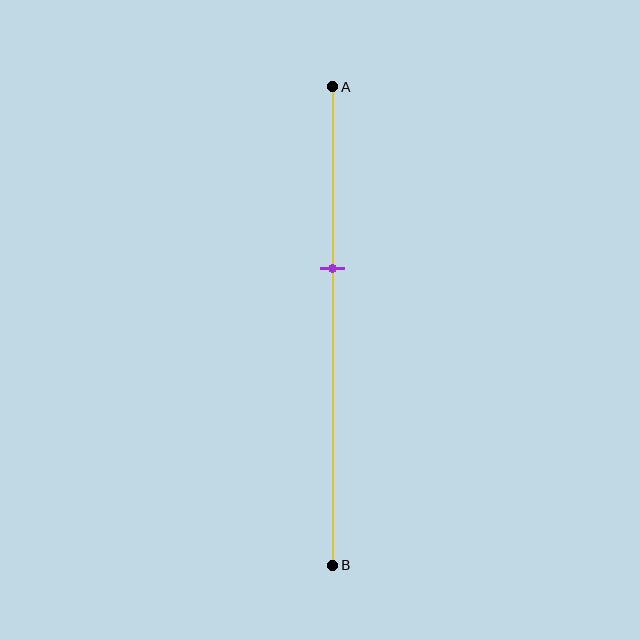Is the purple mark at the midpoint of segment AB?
No, the mark is at about 40% from A, not at the 50% midpoint.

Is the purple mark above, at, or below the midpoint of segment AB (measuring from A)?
The purple mark is above the midpoint of segment AB.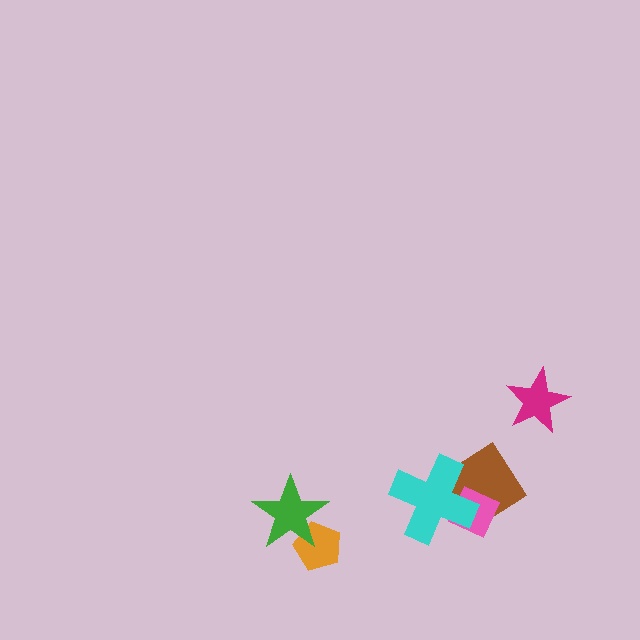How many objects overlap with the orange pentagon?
1 object overlaps with the orange pentagon.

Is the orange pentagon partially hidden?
Yes, it is partially covered by another shape.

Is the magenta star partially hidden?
No, no other shape covers it.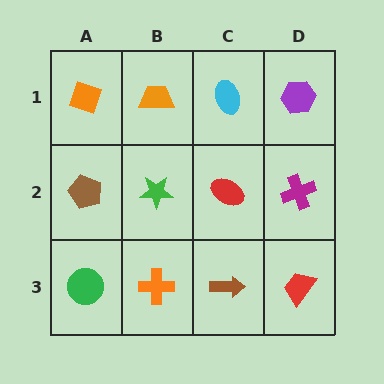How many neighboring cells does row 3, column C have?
3.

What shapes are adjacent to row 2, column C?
A cyan ellipse (row 1, column C), a brown arrow (row 3, column C), a green star (row 2, column B), a magenta cross (row 2, column D).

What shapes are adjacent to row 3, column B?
A green star (row 2, column B), a green circle (row 3, column A), a brown arrow (row 3, column C).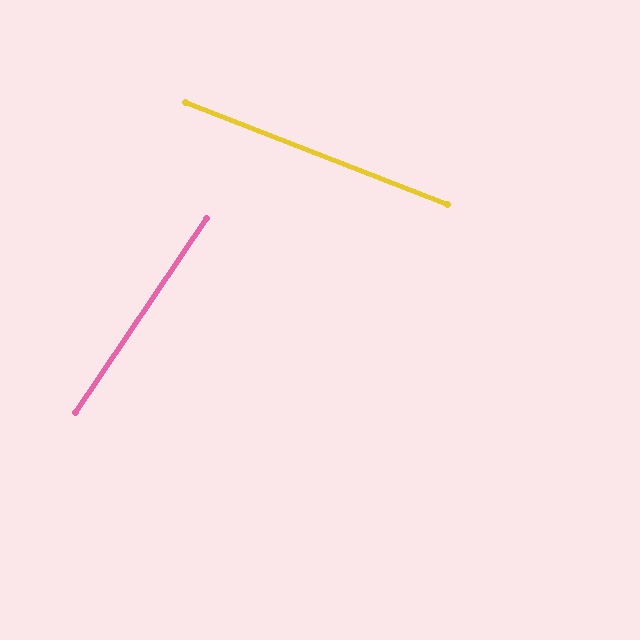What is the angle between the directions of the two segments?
Approximately 77 degrees.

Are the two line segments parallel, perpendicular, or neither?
Neither parallel nor perpendicular — they differ by about 77°.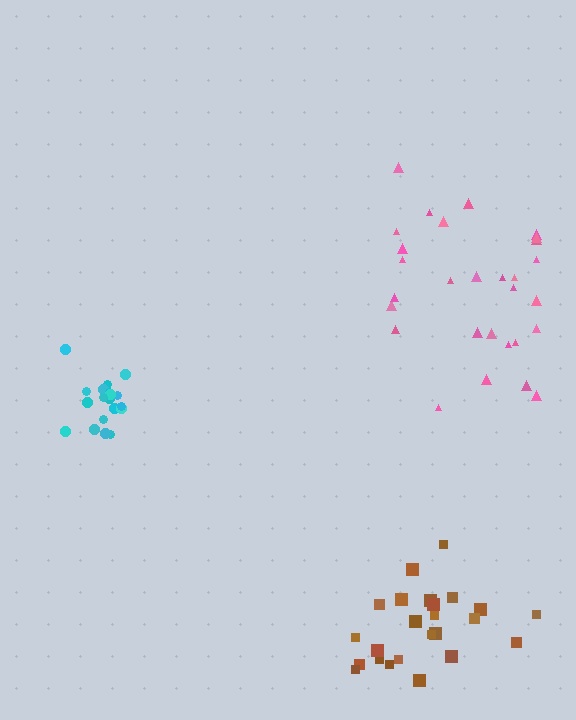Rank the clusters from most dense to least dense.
cyan, brown, pink.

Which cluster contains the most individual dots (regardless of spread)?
Pink (29).